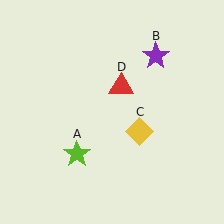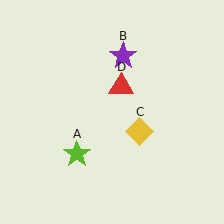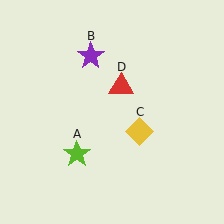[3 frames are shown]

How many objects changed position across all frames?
1 object changed position: purple star (object B).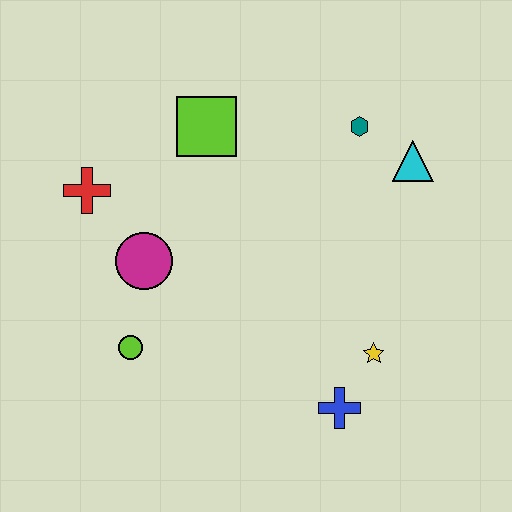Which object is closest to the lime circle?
The magenta circle is closest to the lime circle.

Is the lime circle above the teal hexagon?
No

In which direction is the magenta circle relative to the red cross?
The magenta circle is below the red cross.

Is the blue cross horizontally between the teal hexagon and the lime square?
Yes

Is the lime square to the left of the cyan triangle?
Yes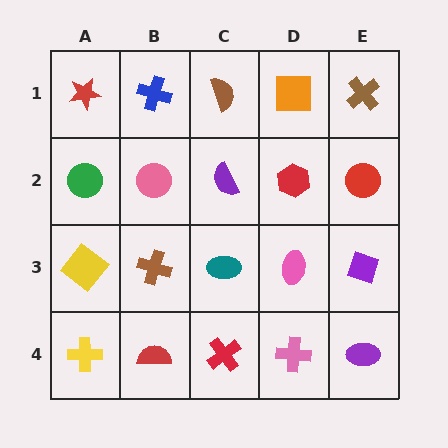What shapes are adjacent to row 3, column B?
A pink circle (row 2, column B), a red semicircle (row 4, column B), a yellow diamond (row 3, column A), a teal ellipse (row 3, column C).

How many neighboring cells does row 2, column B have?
4.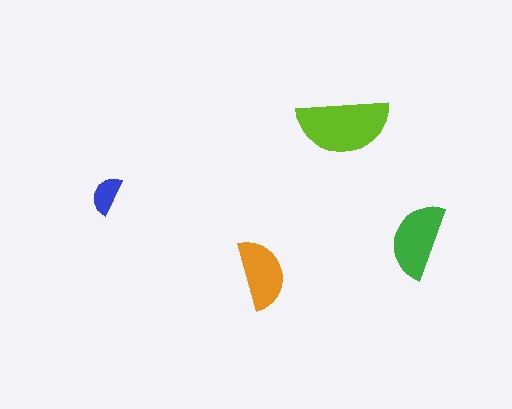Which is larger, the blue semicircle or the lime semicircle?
The lime one.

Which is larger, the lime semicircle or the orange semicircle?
The lime one.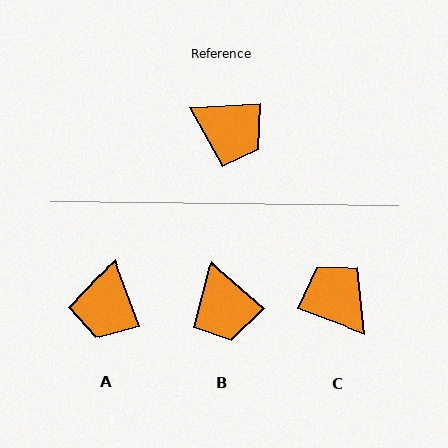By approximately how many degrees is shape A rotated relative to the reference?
Approximately 73 degrees clockwise.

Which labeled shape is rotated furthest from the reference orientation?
C, about 157 degrees away.